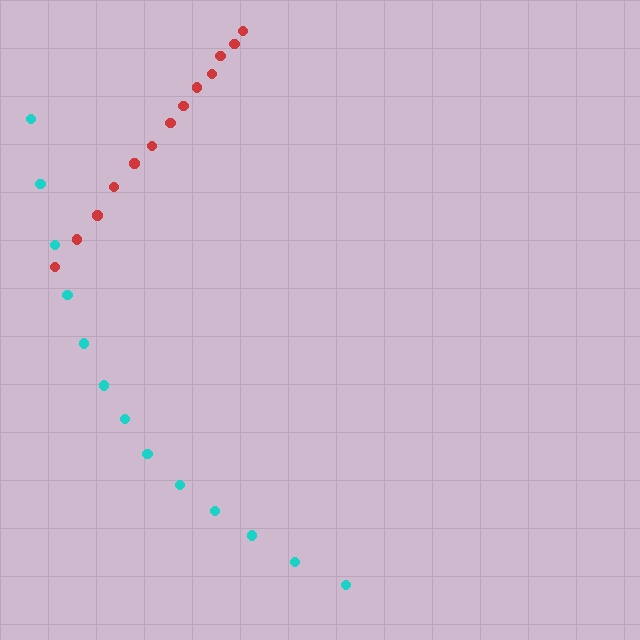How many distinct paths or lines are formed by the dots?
There are 2 distinct paths.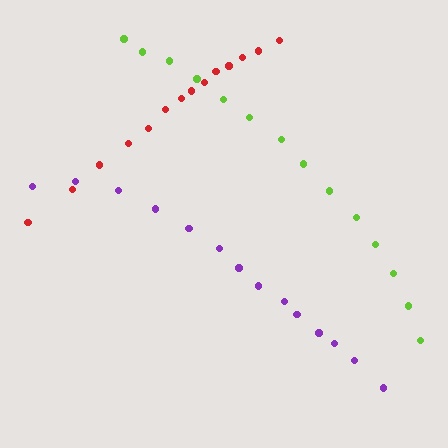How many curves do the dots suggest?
There are 3 distinct paths.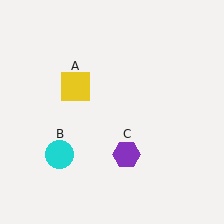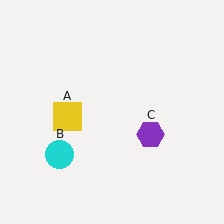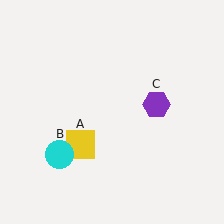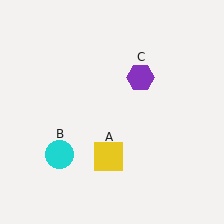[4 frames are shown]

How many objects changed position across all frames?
2 objects changed position: yellow square (object A), purple hexagon (object C).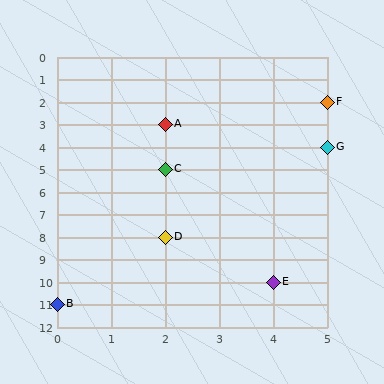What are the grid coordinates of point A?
Point A is at grid coordinates (2, 3).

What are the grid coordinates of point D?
Point D is at grid coordinates (2, 8).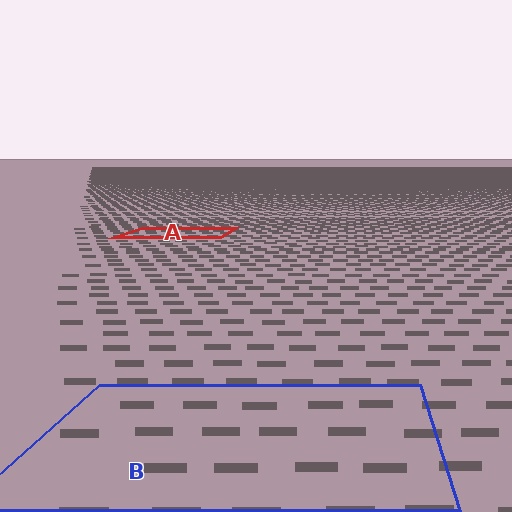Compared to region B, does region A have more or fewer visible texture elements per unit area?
Region A has more texture elements per unit area — they are packed more densely because it is farther away.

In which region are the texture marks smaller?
The texture marks are smaller in region A, because it is farther away.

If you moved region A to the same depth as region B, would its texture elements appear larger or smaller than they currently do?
They would appear larger. At a closer depth, the same texture elements are projected at a bigger on-screen size.